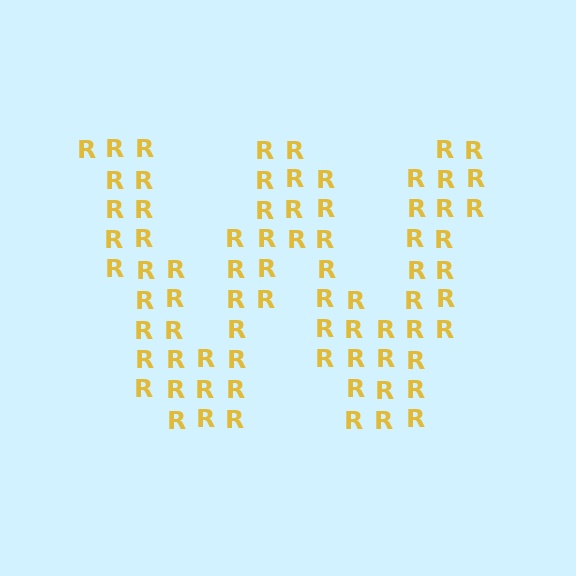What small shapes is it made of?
It is made of small letter R's.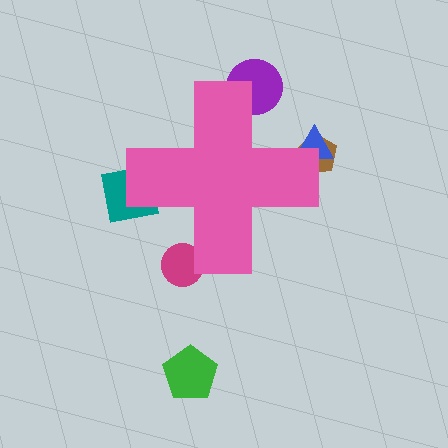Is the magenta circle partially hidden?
Yes, the magenta circle is partially hidden behind the pink cross.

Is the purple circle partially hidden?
Yes, the purple circle is partially hidden behind the pink cross.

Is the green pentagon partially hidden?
No, the green pentagon is fully visible.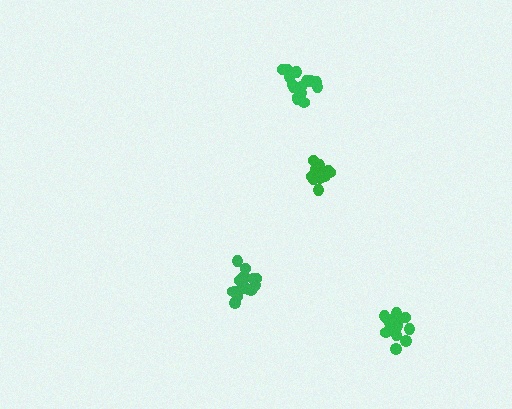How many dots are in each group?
Group 1: 19 dots, Group 2: 13 dots, Group 3: 16 dots, Group 4: 18 dots (66 total).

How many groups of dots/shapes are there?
There are 4 groups.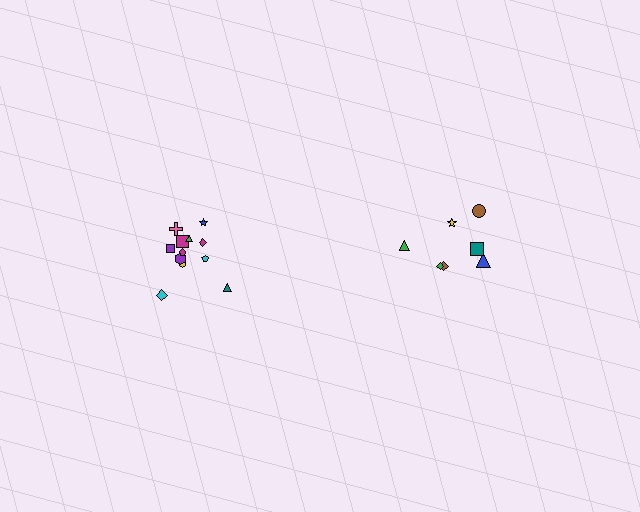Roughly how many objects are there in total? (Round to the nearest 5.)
Roughly 20 objects in total.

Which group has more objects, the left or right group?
The left group.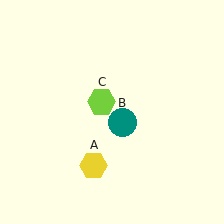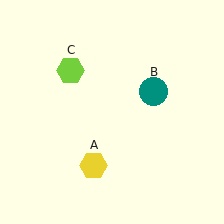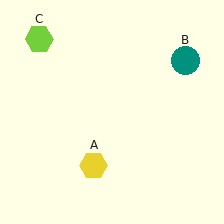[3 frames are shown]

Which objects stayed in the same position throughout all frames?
Yellow hexagon (object A) remained stationary.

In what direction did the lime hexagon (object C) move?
The lime hexagon (object C) moved up and to the left.